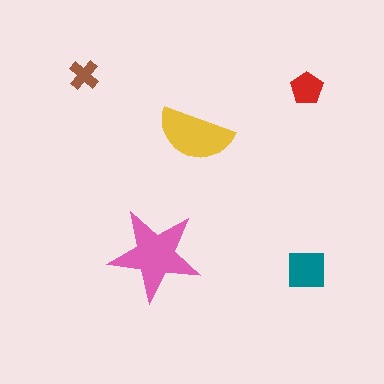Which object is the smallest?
The brown cross.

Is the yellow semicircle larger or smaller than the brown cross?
Larger.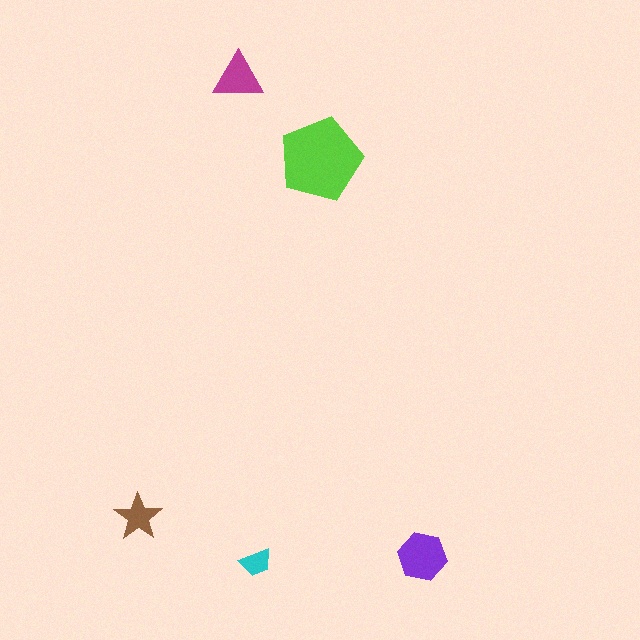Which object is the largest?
The lime pentagon.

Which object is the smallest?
The cyan trapezoid.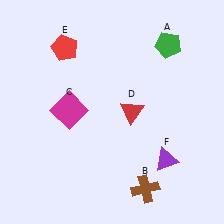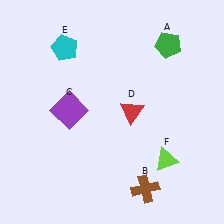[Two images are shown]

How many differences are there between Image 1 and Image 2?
There are 3 differences between the two images.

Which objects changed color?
C changed from magenta to purple. E changed from red to cyan. F changed from purple to lime.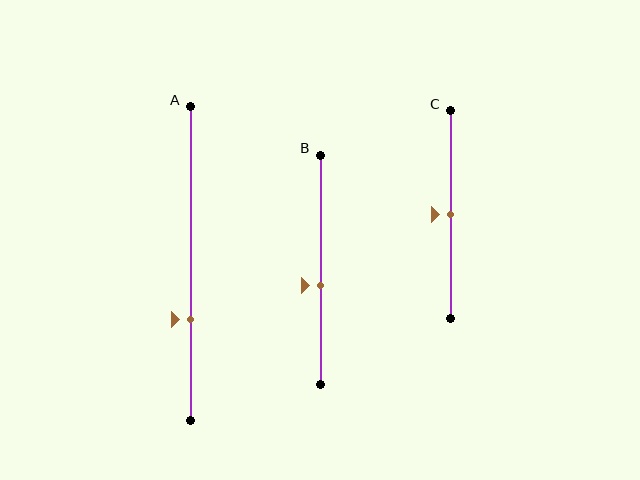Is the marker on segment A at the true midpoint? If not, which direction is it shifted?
No, the marker on segment A is shifted downward by about 18% of the segment length.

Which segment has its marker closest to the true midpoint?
Segment C has its marker closest to the true midpoint.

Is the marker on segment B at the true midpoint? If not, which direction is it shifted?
No, the marker on segment B is shifted downward by about 7% of the segment length.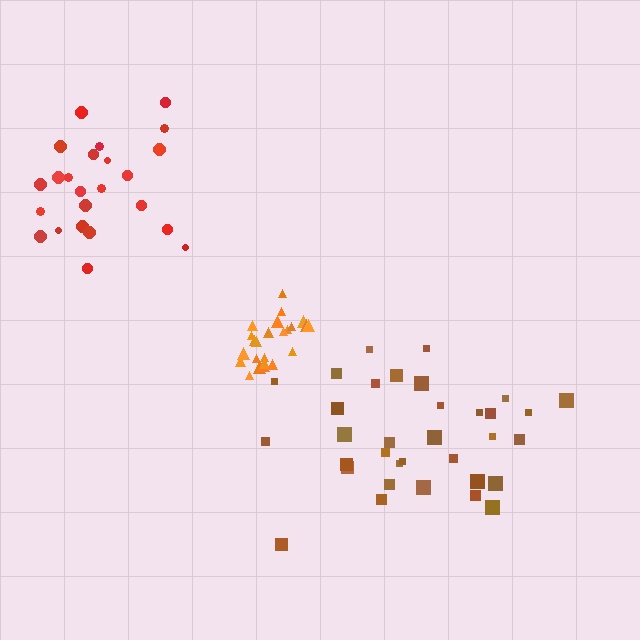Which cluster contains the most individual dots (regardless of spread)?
Brown (35).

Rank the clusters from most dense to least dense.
orange, brown, red.